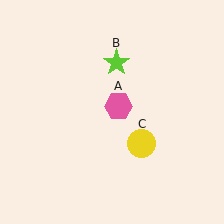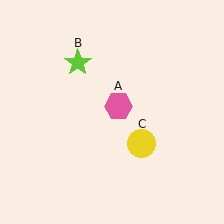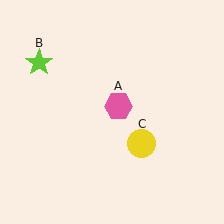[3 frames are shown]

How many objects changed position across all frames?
1 object changed position: lime star (object B).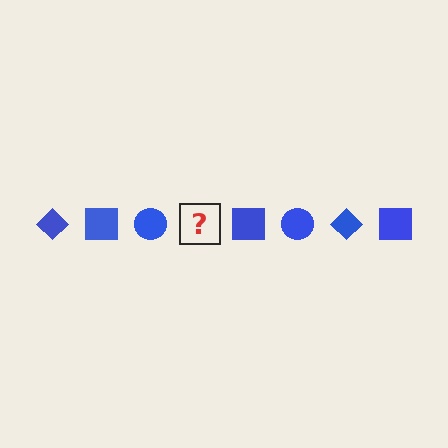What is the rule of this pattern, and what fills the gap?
The rule is that the pattern cycles through diamond, square, circle shapes in blue. The gap should be filled with a blue diamond.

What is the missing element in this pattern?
The missing element is a blue diamond.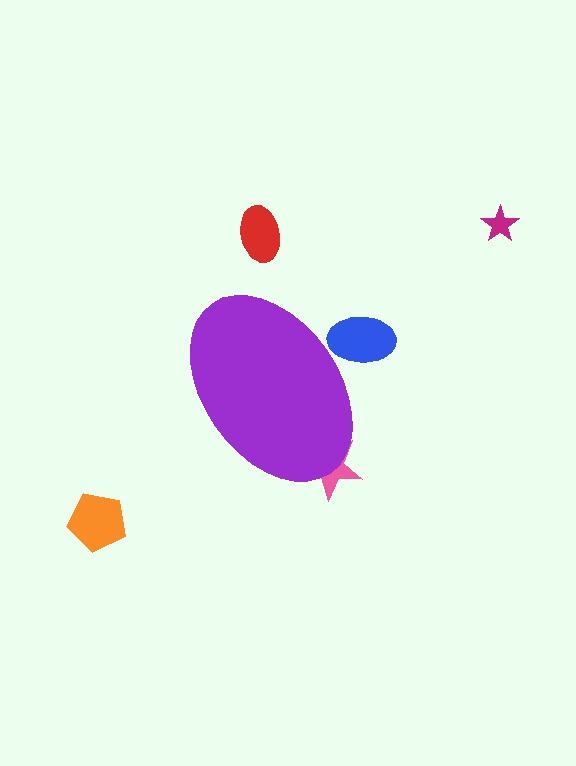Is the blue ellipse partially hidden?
Yes, the blue ellipse is partially hidden behind the purple ellipse.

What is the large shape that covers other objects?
A purple ellipse.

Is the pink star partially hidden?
Yes, the pink star is partially hidden behind the purple ellipse.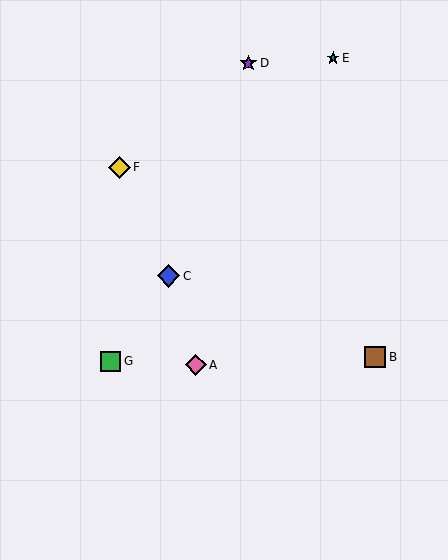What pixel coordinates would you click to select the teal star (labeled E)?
Click at (333, 58) to select the teal star E.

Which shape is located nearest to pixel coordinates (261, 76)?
The purple star (labeled D) at (248, 63) is nearest to that location.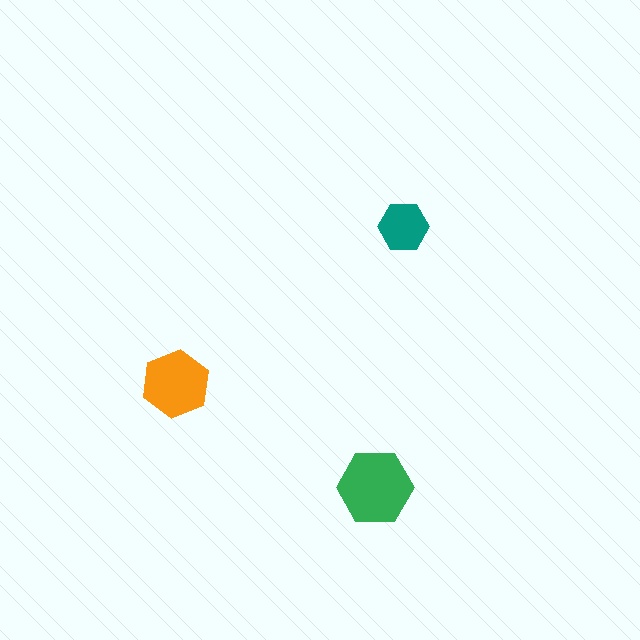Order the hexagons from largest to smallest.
the green one, the orange one, the teal one.